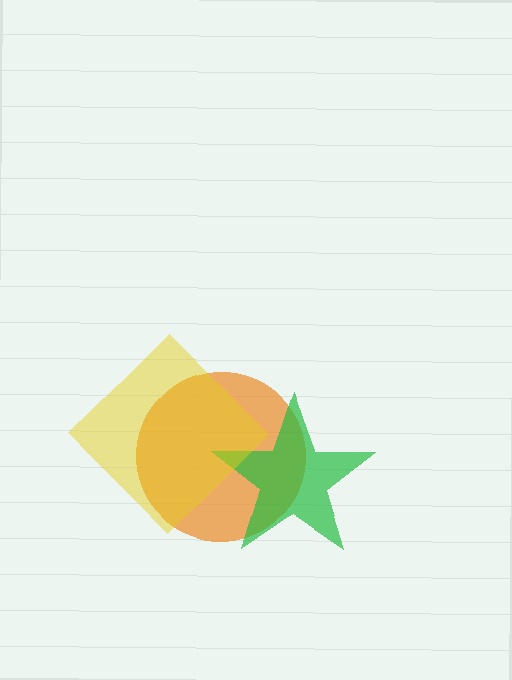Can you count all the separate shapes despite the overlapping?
Yes, there are 3 separate shapes.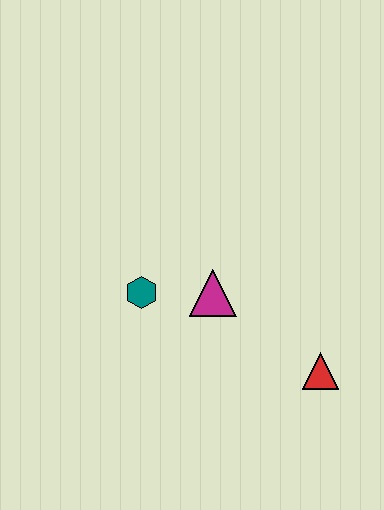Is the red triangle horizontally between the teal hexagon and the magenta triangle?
No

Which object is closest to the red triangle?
The magenta triangle is closest to the red triangle.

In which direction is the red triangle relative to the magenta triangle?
The red triangle is to the right of the magenta triangle.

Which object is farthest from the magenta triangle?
The red triangle is farthest from the magenta triangle.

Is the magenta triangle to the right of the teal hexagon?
Yes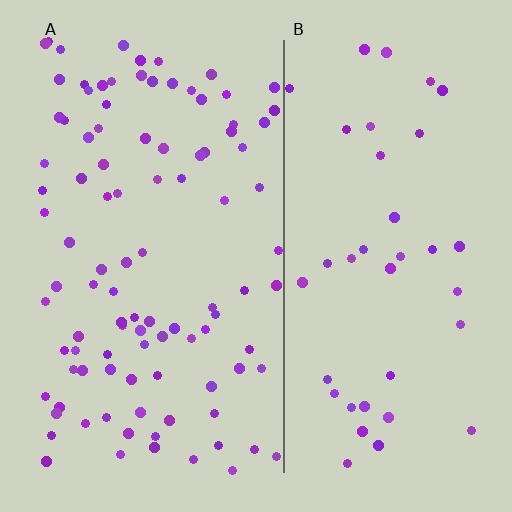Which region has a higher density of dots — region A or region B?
A (the left).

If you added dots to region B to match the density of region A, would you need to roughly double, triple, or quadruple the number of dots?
Approximately triple.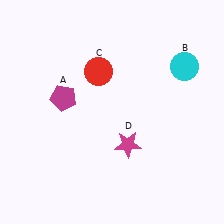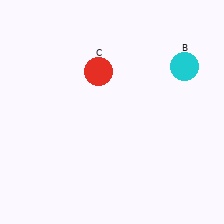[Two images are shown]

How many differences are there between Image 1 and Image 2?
There are 2 differences between the two images.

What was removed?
The magenta pentagon (A), the magenta star (D) were removed in Image 2.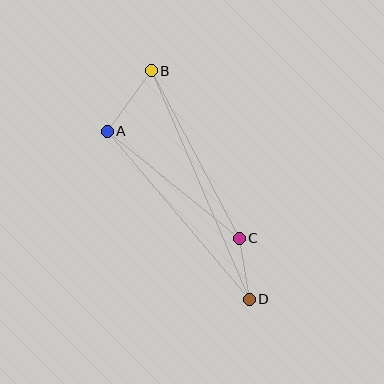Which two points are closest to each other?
Points C and D are closest to each other.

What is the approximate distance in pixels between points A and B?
The distance between A and B is approximately 75 pixels.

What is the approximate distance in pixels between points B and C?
The distance between B and C is approximately 189 pixels.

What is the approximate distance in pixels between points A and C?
The distance between A and C is approximately 170 pixels.